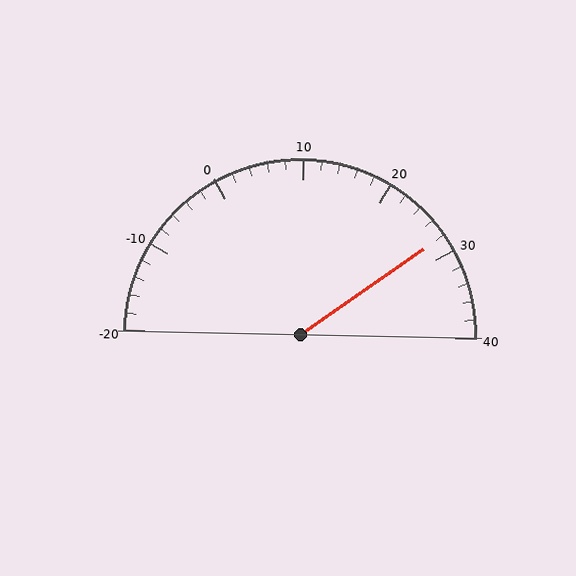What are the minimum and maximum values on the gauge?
The gauge ranges from -20 to 40.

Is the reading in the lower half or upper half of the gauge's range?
The reading is in the upper half of the range (-20 to 40).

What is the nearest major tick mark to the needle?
The nearest major tick mark is 30.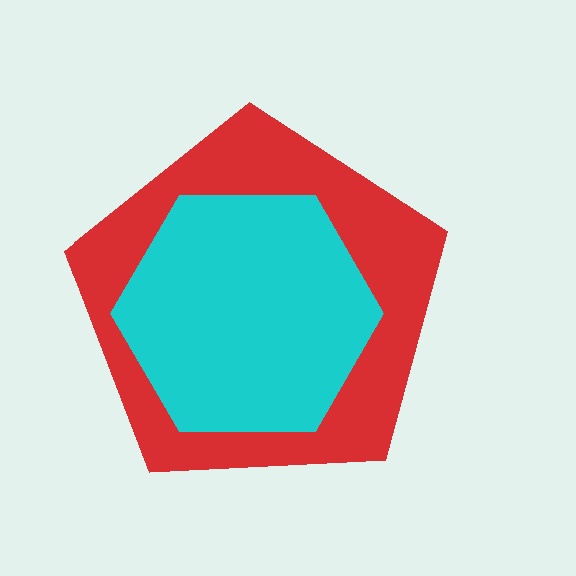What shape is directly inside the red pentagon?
The cyan hexagon.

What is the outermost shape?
The red pentagon.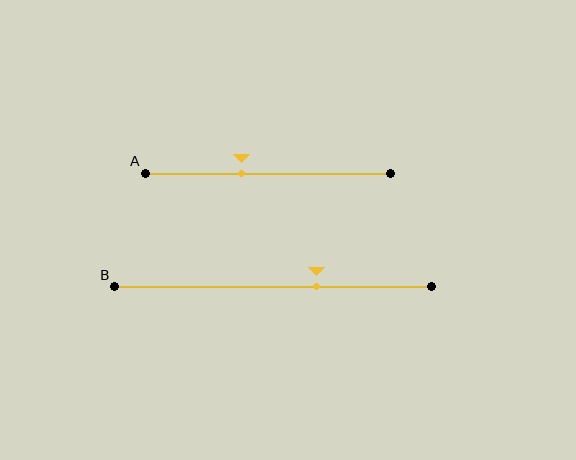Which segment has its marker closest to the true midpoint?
Segment A has its marker closest to the true midpoint.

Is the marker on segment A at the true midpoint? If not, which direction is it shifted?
No, the marker on segment A is shifted to the left by about 11% of the segment length.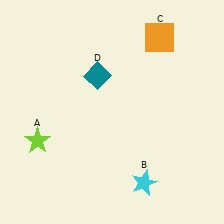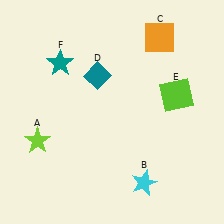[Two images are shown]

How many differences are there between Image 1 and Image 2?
There are 2 differences between the two images.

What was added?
A lime square (E), a teal star (F) were added in Image 2.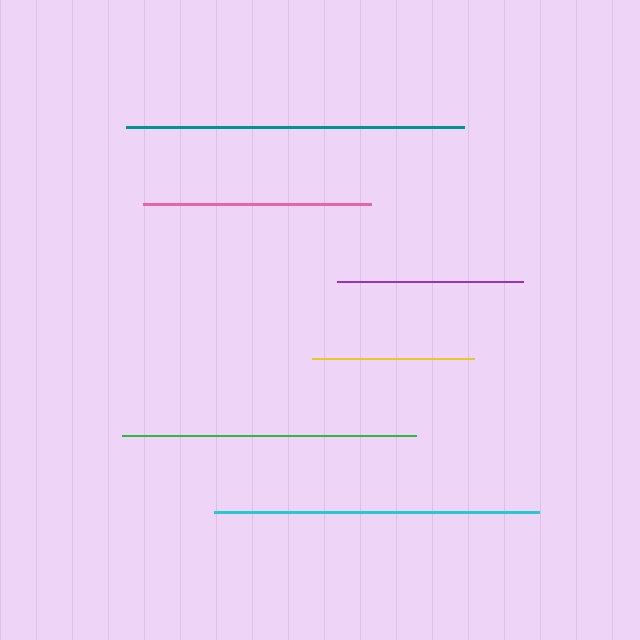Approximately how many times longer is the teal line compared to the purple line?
The teal line is approximately 1.8 times the length of the purple line.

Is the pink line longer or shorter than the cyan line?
The cyan line is longer than the pink line.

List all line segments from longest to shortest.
From longest to shortest: teal, cyan, green, pink, purple, yellow.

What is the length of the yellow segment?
The yellow segment is approximately 162 pixels long.